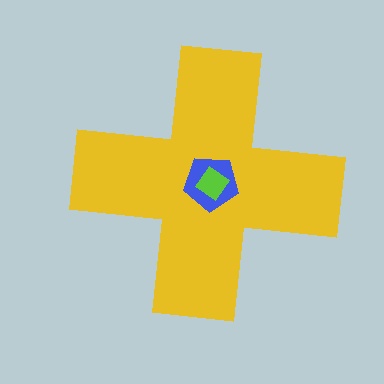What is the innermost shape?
The lime diamond.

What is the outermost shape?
The yellow cross.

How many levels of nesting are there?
3.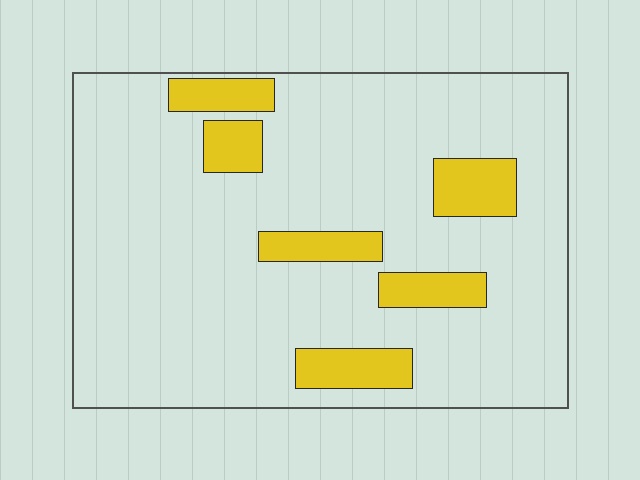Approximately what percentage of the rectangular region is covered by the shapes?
Approximately 15%.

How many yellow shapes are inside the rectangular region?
6.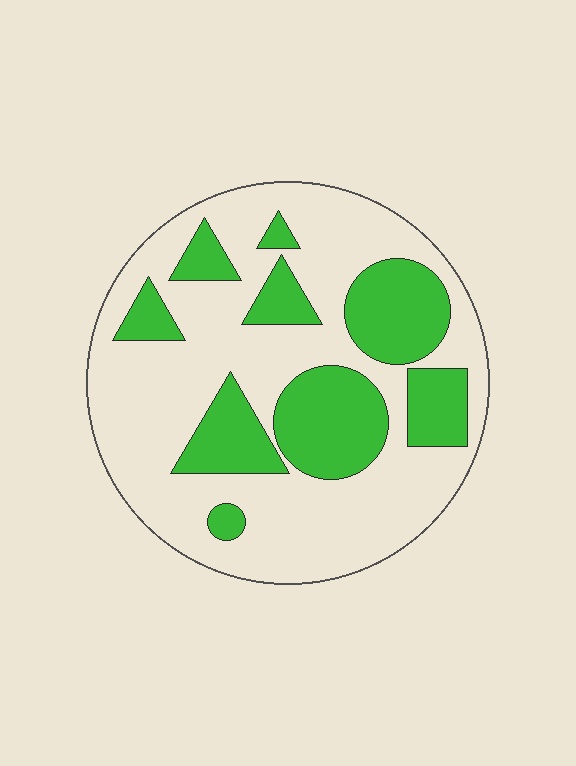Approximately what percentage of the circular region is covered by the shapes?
Approximately 30%.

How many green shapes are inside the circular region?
9.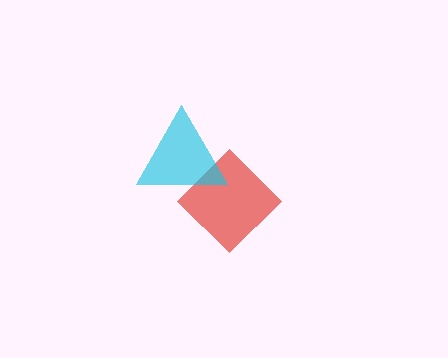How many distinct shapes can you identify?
There are 2 distinct shapes: a red diamond, a cyan triangle.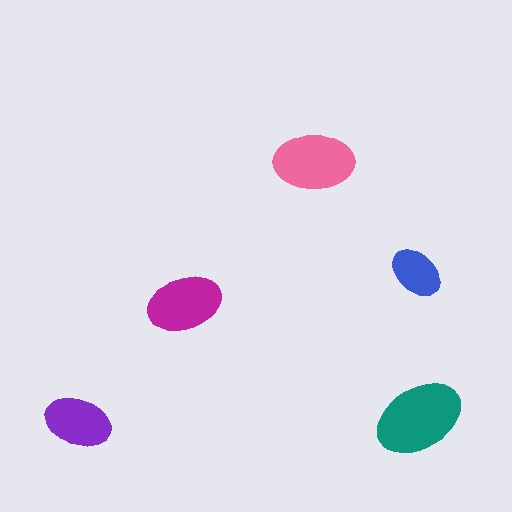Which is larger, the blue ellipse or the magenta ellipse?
The magenta one.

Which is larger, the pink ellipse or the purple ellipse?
The pink one.